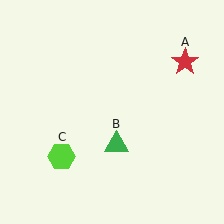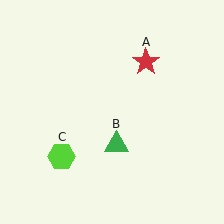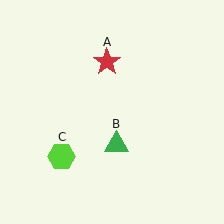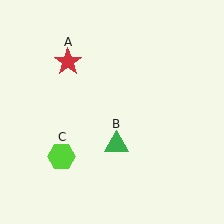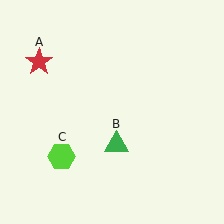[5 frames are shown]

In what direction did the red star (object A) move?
The red star (object A) moved left.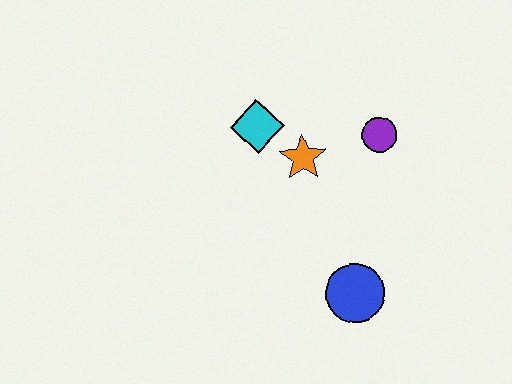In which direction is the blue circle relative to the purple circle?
The blue circle is below the purple circle.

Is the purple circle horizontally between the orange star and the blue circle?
No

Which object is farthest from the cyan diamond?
The blue circle is farthest from the cyan diamond.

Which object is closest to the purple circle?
The orange star is closest to the purple circle.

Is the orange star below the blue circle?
No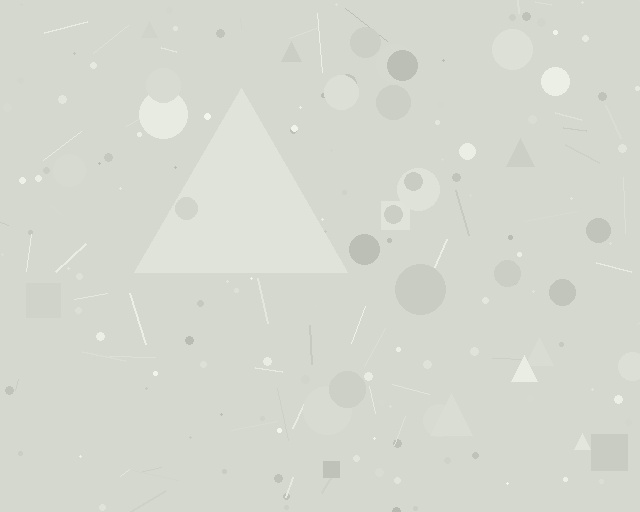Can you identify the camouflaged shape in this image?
The camouflaged shape is a triangle.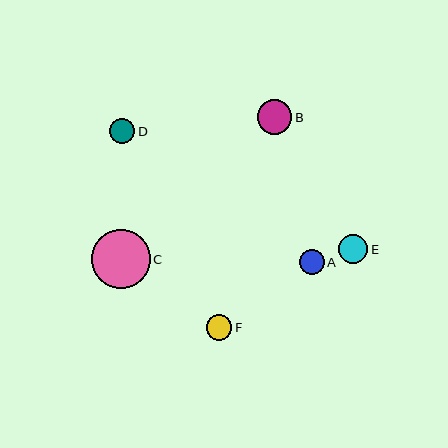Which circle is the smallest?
Circle D is the smallest with a size of approximately 25 pixels.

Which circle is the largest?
Circle C is the largest with a size of approximately 59 pixels.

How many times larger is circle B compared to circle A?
Circle B is approximately 1.4 times the size of circle A.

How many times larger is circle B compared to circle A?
Circle B is approximately 1.4 times the size of circle A.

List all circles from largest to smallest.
From largest to smallest: C, B, E, F, A, D.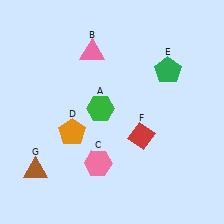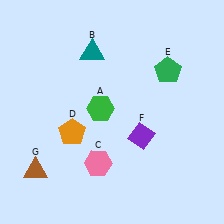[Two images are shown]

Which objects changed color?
B changed from pink to teal. F changed from red to purple.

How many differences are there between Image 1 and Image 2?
There are 2 differences between the two images.